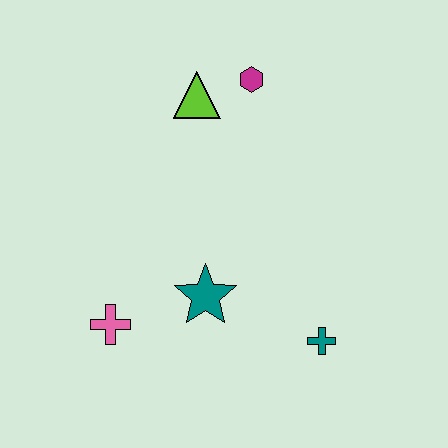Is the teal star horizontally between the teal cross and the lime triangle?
Yes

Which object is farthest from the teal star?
The magenta hexagon is farthest from the teal star.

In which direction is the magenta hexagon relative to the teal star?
The magenta hexagon is above the teal star.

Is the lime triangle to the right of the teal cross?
No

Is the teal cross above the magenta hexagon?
No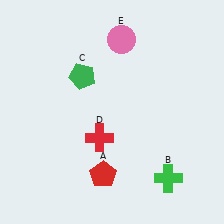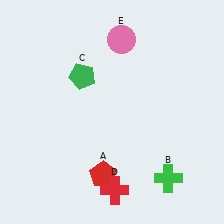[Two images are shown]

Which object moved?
The red cross (D) moved down.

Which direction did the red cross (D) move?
The red cross (D) moved down.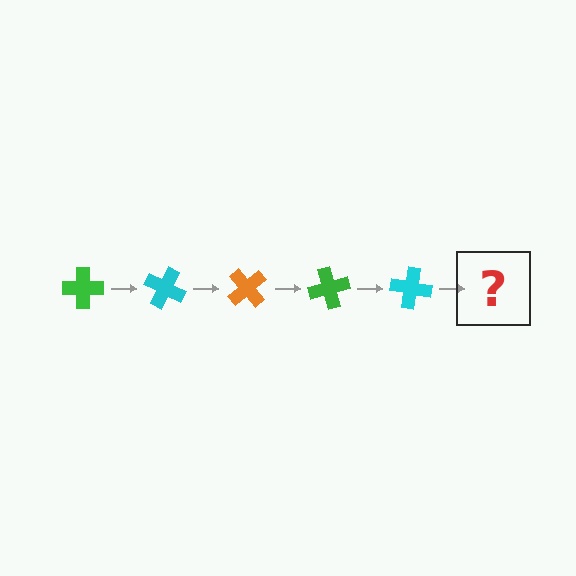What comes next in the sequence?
The next element should be an orange cross, rotated 125 degrees from the start.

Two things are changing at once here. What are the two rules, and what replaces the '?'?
The two rules are that it rotates 25 degrees each step and the color cycles through green, cyan, and orange. The '?' should be an orange cross, rotated 125 degrees from the start.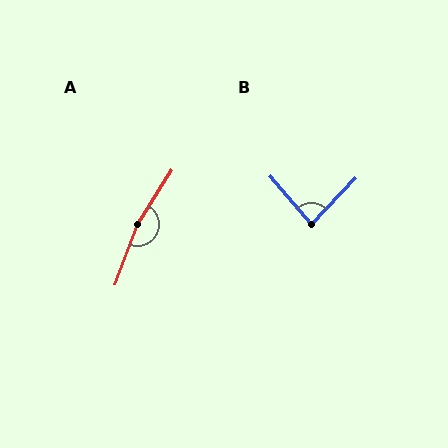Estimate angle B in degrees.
Approximately 84 degrees.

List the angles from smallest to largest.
B (84°), A (168°).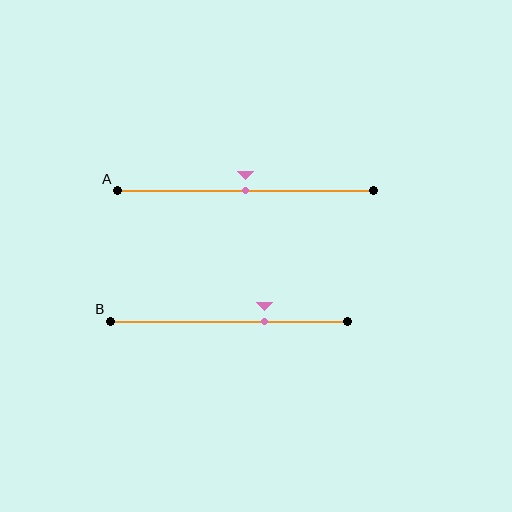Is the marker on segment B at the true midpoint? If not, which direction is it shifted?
No, the marker on segment B is shifted to the right by about 15% of the segment length.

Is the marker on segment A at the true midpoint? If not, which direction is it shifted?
Yes, the marker on segment A is at the true midpoint.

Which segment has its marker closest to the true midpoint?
Segment A has its marker closest to the true midpoint.